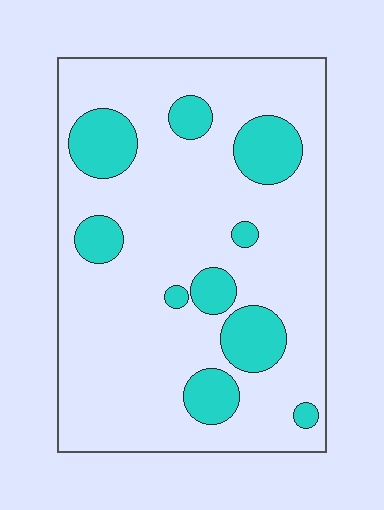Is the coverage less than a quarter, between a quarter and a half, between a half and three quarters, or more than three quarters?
Less than a quarter.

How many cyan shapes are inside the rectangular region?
10.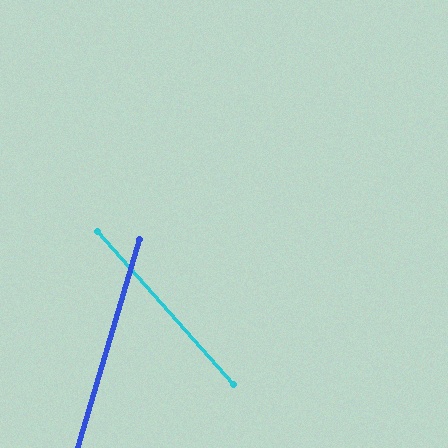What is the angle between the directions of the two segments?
Approximately 58 degrees.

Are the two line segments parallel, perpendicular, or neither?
Neither parallel nor perpendicular — they differ by about 58°.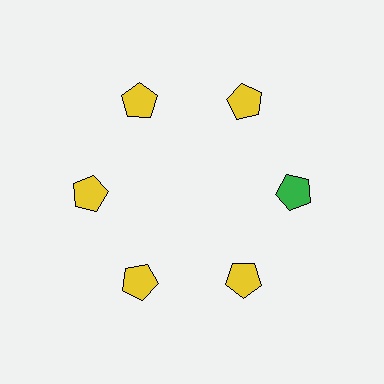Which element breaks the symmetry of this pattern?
The green pentagon at roughly the 3 o'clock position breaks the symmetry. All other shapes are yellow pentagons.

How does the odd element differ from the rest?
It has a different color: green instead of yellow.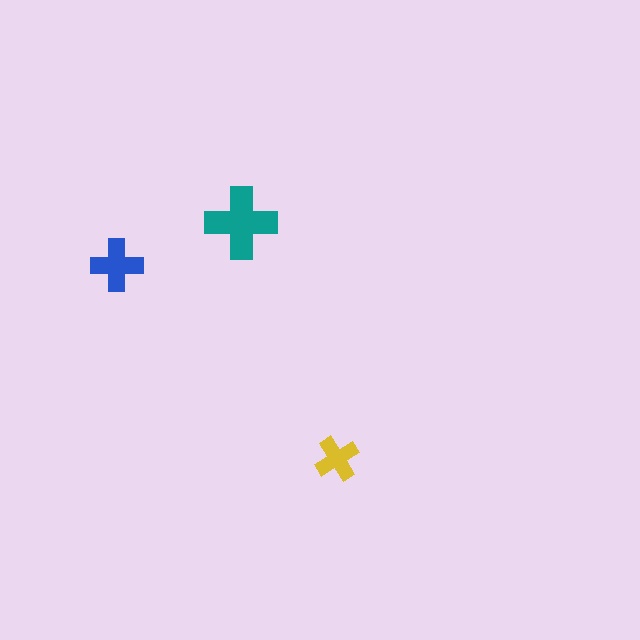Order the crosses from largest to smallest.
the teal one, the blue one, the yellow one.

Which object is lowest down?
The yellow cross is bottommost.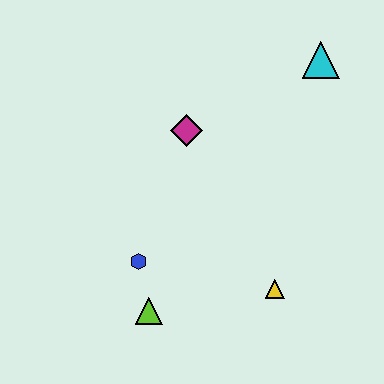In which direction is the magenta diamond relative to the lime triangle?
The magenta diamond is above the lime triangle.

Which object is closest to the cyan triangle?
The magenta diamond is closest to the cyan triangle.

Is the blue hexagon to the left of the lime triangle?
Yes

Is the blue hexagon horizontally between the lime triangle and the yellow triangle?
No